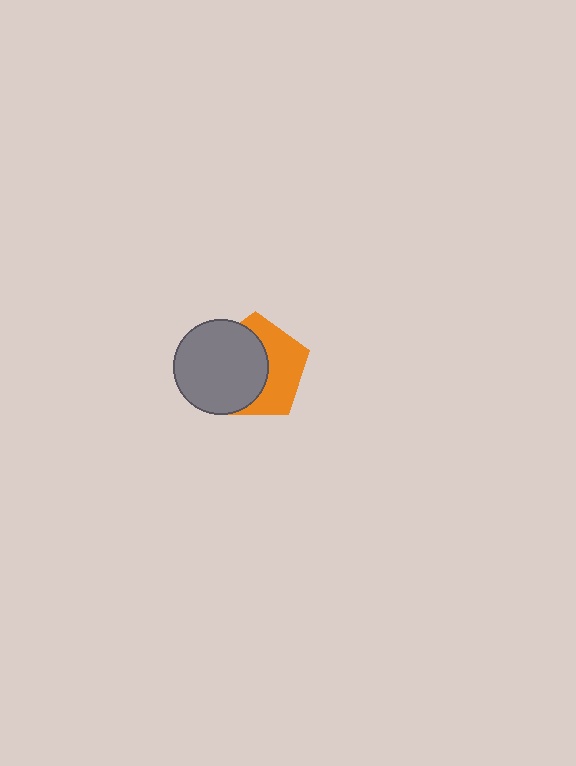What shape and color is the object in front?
The object in front is a gray circle.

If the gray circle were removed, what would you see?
You would see the complete orange pentagon.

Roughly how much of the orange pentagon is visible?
About half of it is visible (roughly 46%).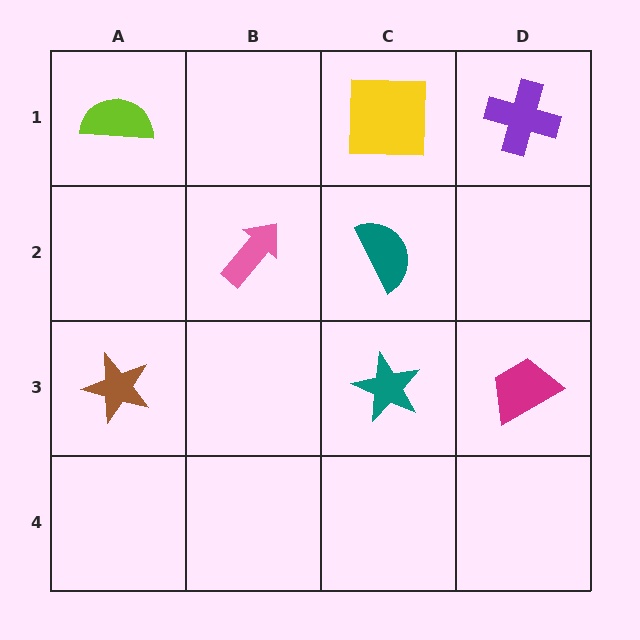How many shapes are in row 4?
0 shapes.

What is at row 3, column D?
A magenta trapezoid.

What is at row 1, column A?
A lime semicircle.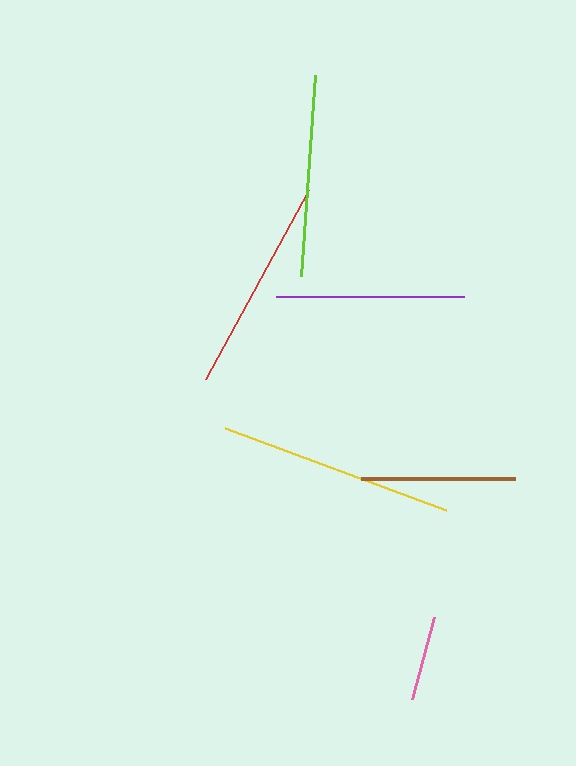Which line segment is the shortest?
The pink line is the shortest at approximately 85 pixels.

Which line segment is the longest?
The yellow line is the longest at approximately 237 pixels.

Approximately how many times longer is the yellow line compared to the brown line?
The yellow line is approximately 1.5 times the length of the brown line.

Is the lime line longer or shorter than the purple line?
The lime line is longer than the purple line.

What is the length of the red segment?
The red segment is approximately 215 pixels long.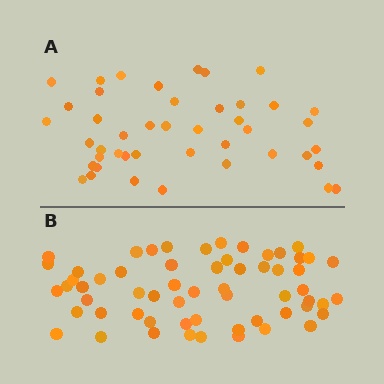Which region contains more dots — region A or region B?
Region B (the bottom region) has more dots.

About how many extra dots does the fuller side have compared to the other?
Region B has approximately 15 more dots than region A.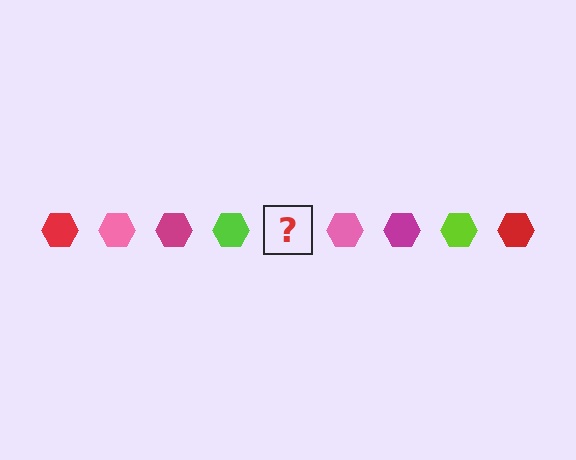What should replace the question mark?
The question mark should be replaced with a red hexagon.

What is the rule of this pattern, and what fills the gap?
The rule is that the pattern cycles through red, pink, magenta, lime hexagons. The gap should be filled with a red hexagon.